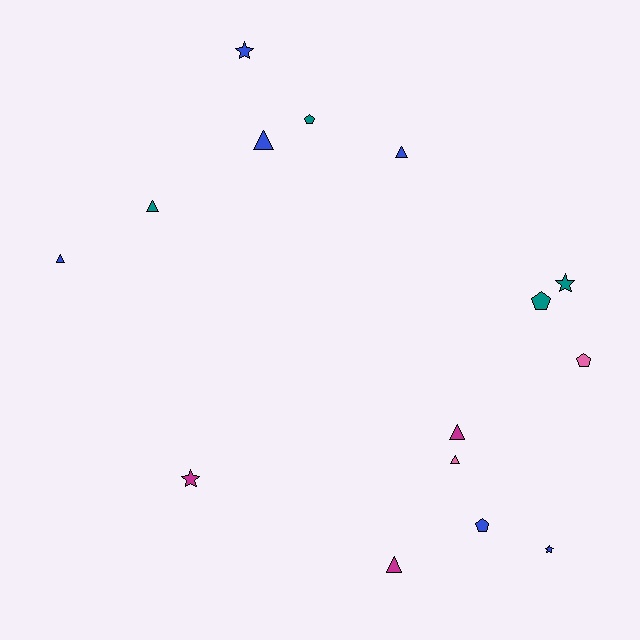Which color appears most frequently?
Blue, with 6 objects.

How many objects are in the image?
There are 15 objects.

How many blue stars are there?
There are 2 blue stars.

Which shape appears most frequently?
Triangle, with 7 objects.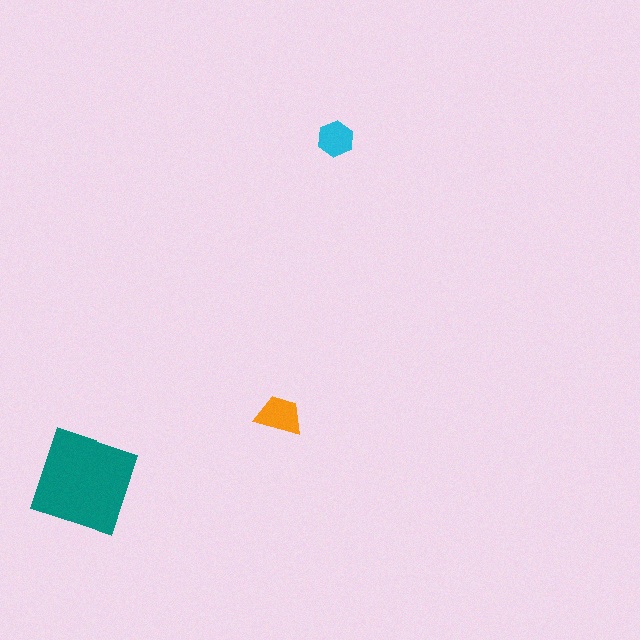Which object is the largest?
The teal diamond.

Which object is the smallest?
The cyan hexagon.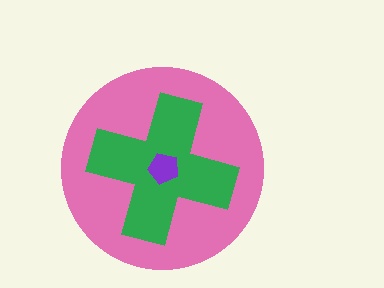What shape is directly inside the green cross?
The purple pentagon.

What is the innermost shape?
The purple pentagon.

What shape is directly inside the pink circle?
The green cross.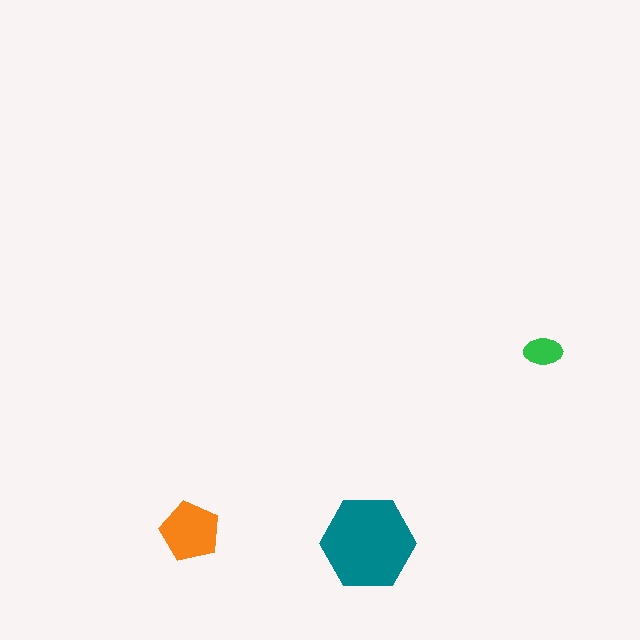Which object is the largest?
The teal hexagon.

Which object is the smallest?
The green ellipse.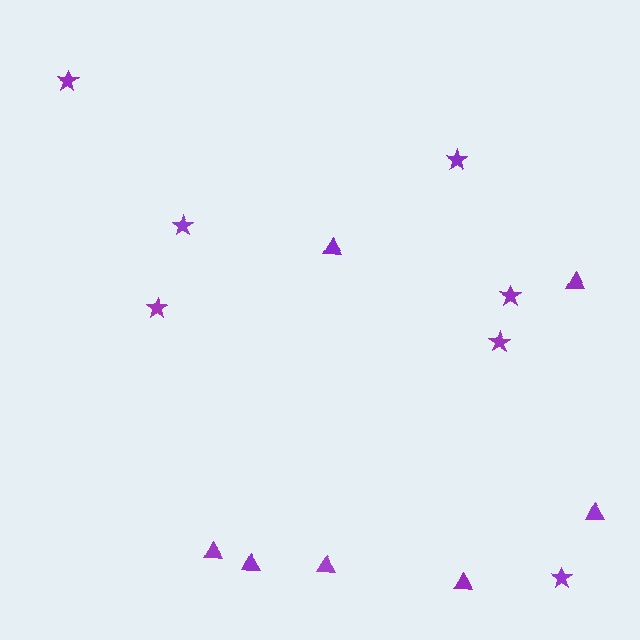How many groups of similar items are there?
There are 2 groups: one group of triangles (7) and one group of stars (7).